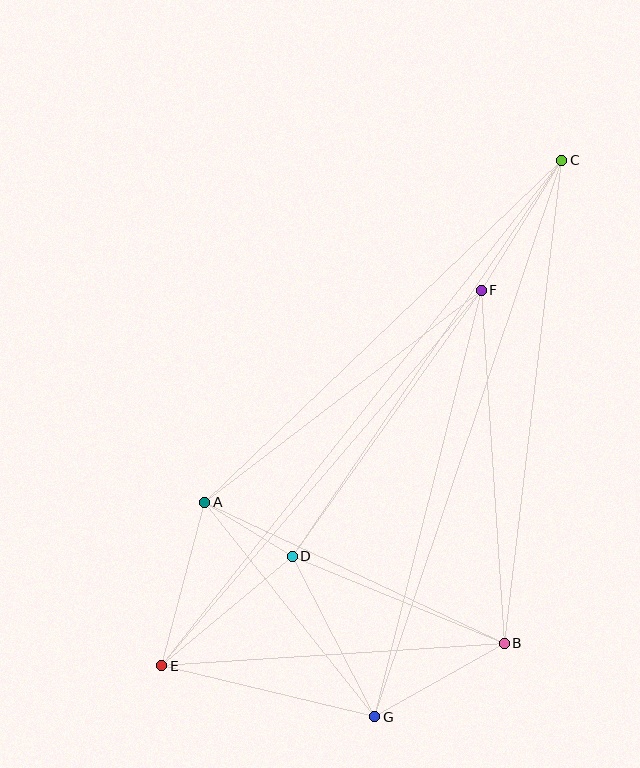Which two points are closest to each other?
Points A and D are closest to each other.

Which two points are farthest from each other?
Points C and E are farthest from each other.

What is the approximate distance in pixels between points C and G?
The distance between C and G is approximately 587 pixels.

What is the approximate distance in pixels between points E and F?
The distance between E and F is approximately 493 pixels.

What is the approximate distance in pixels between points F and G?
The distance between F and G is approximately 440 pixels.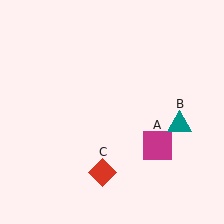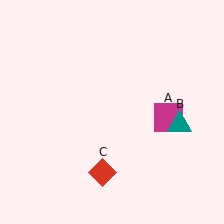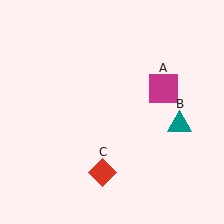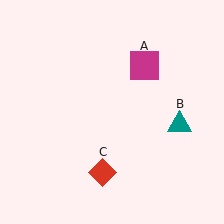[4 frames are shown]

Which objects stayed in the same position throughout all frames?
Teal triangle (object B) and red diamond (object C) remained stationary.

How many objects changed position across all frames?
1 object changed position: magenta square (object A).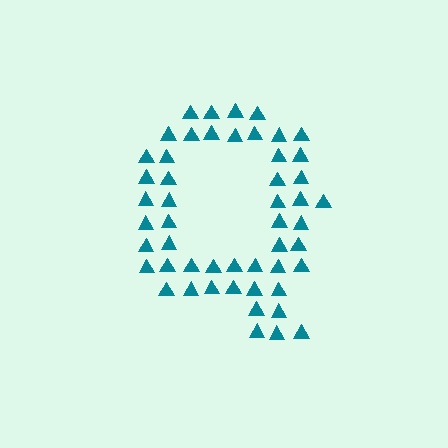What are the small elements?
The small elements are triangles.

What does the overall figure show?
The overall figure shows the letter Q.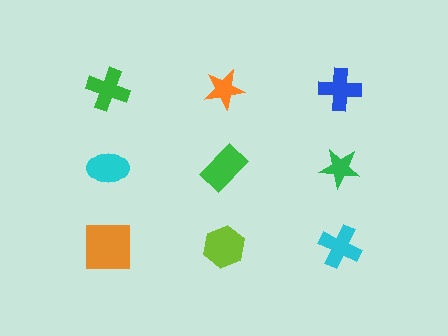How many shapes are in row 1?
3 shapes.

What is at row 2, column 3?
A green star.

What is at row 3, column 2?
A lime hexagon.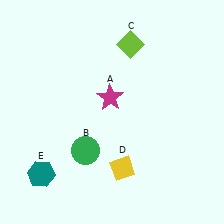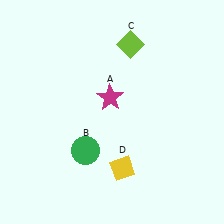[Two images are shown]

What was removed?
The teal hexagon (E) was removed in Image 2.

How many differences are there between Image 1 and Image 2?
There is 1 difference between the two images.